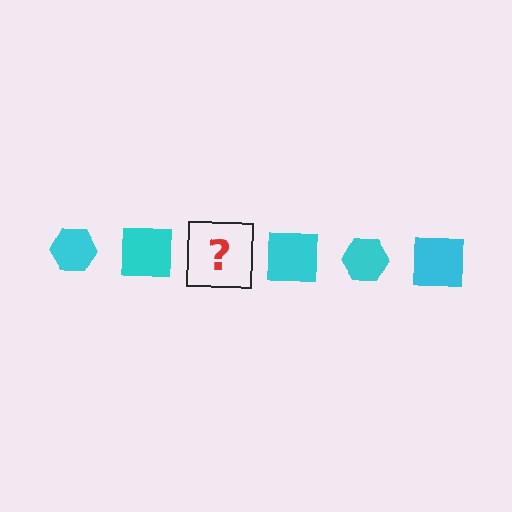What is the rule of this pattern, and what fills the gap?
The rule is that the pattern cycles through hexagon, square shapes in cyan. The gap should be filled with a cyan hexagon.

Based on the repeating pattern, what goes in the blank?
The blank should be a cyan hexagon.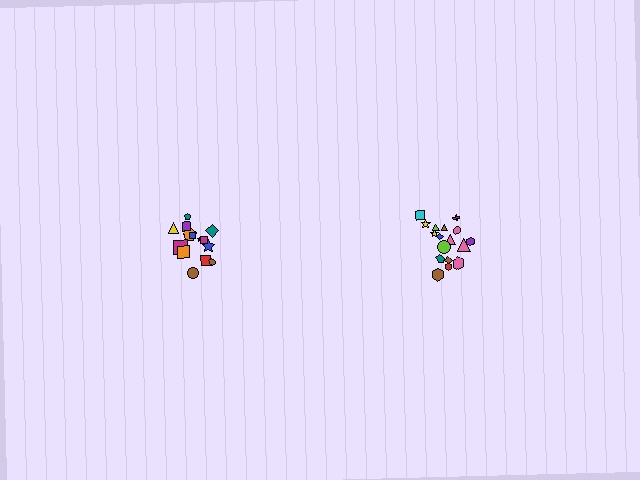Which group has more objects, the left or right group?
The right group.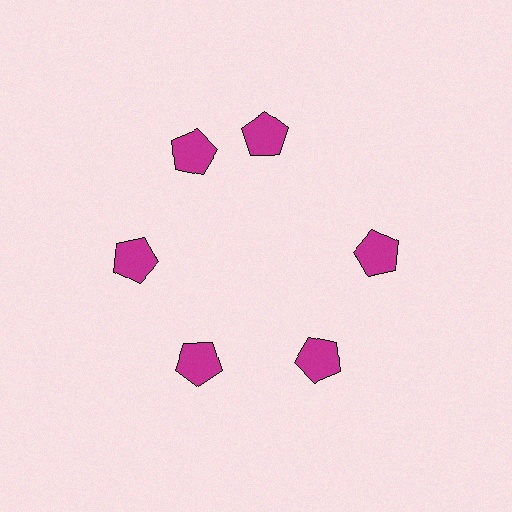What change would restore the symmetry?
The symmetry would be restored by rotating it back into even spacing with its neighbors so that all 6 pentagons sit at equal angles and equal distance from the center.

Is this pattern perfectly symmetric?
No. The 6 magenta pentagons are arranged in a ring, but one element near the 1 o'clock position is rotated out of alignment along the ring, breaking the 6-fold rotational symmetry.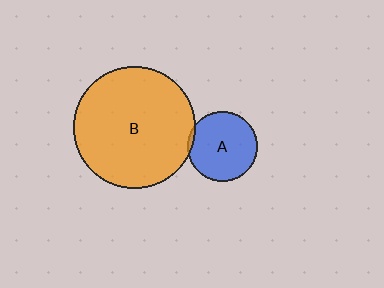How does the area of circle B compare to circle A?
Approximately 3.0 times.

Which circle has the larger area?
Circle B (orange).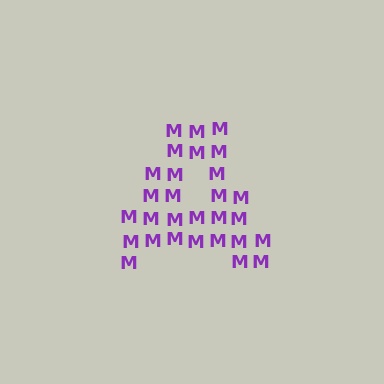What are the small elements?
The small elements are letter M's.